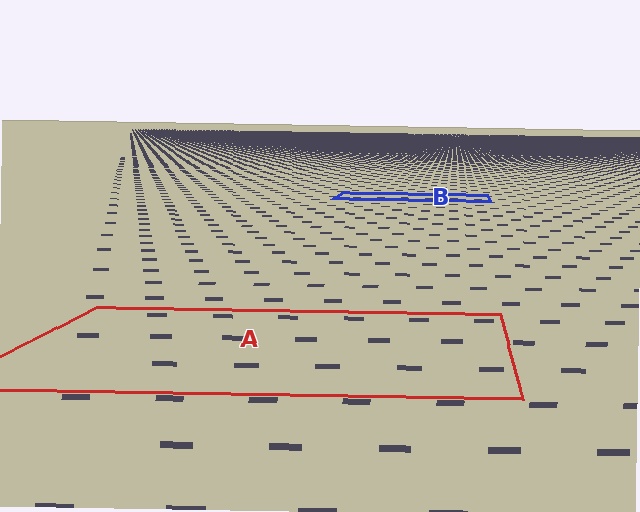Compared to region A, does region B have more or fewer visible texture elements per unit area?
Region B has more texture elements per unit area — they are packed more densely because it is farther away.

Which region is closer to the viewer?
Region A is closer. The texture elements there are larger and more spread out.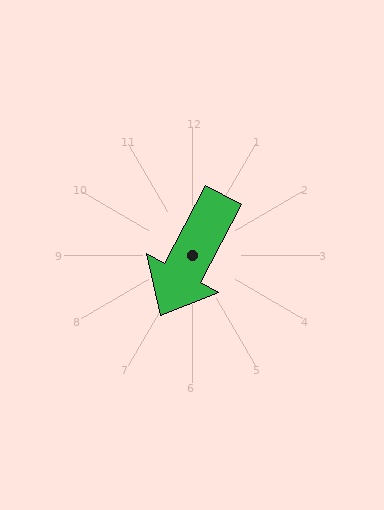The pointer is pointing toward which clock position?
Roughly 7 o'clock.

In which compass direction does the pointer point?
Southwest.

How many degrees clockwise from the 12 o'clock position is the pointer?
Approximately 208 degrees.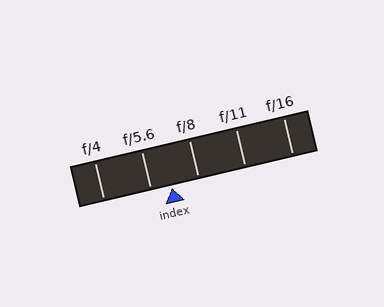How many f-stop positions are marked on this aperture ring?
There are 5 f-stop positions marked.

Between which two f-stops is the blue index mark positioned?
The index mark is between f/5.6 and f/8.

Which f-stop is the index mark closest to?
The index mark is closest to f/5.6.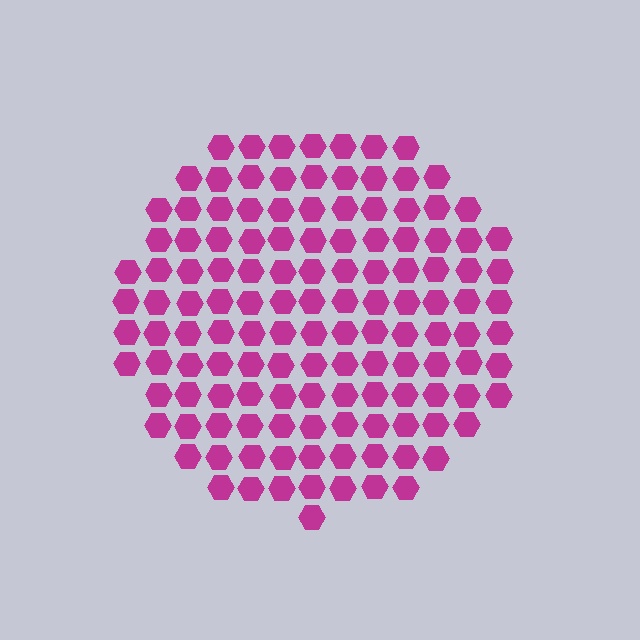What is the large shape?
The large shape is a circle.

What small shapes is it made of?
It is made of small hexagons.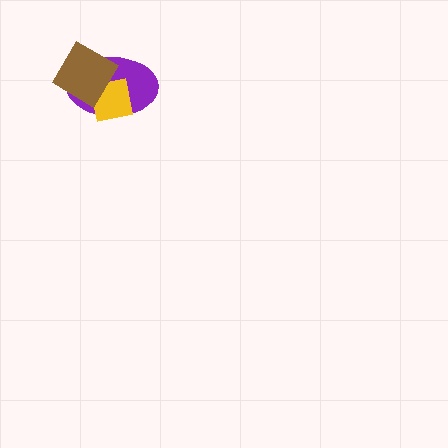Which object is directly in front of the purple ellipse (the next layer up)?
The yellow square is directly in front of the purple ellipse.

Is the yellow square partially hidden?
Yes, it is partially covered by another shape.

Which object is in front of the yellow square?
The brown diamond is in front of the yellow square.